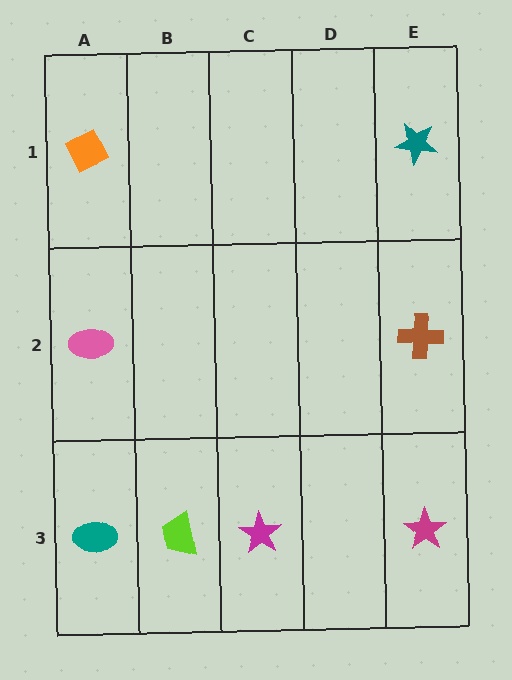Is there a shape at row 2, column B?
No, that cell is empty.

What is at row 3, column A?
A teal ellipse.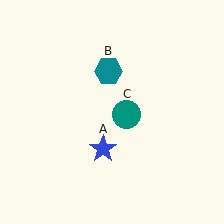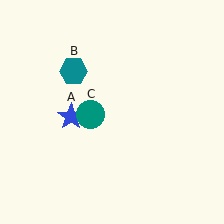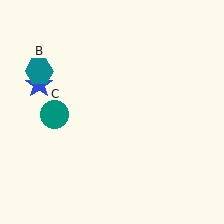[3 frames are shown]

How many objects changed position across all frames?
3 objects changed position: blue star (object A), teal hexagon (object B), teal circle (object C).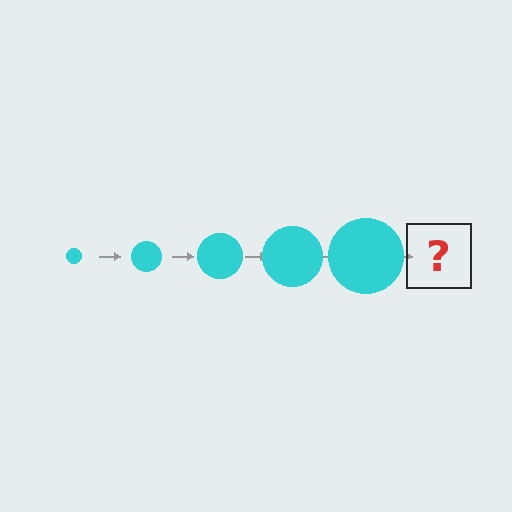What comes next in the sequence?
The next element should be a cyan circle, larger than the previous one.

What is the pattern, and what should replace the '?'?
The pattern is that the circle gets progressively larger each step. The '?' should be a cyan circle, larger than the previous one.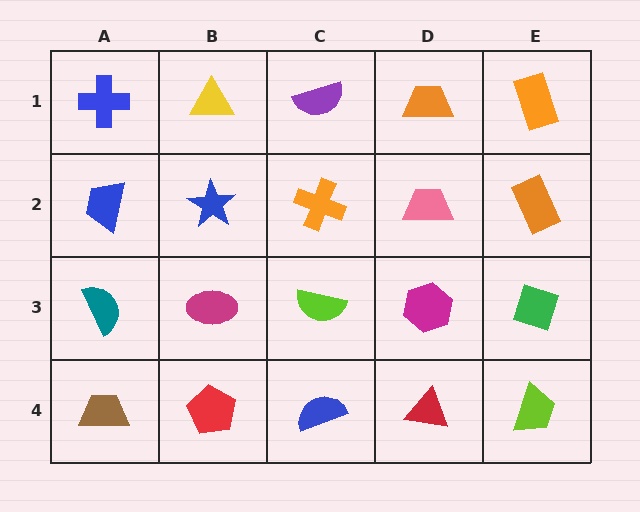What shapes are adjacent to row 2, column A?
A blue cross (row 1, column A), a teal semicircle (row 3, column A), a blue star (row 2, column B).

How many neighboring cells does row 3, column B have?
4.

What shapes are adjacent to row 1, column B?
A blue star (row 2, column B), a blue cross (row 1, column A), a purple semicircle (row 1, column C).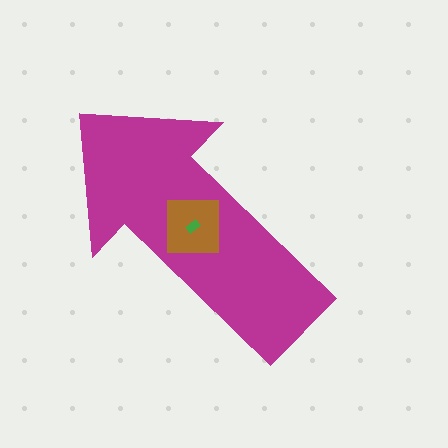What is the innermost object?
The green rectangle.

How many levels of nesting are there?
3.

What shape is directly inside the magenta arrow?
The brown square.